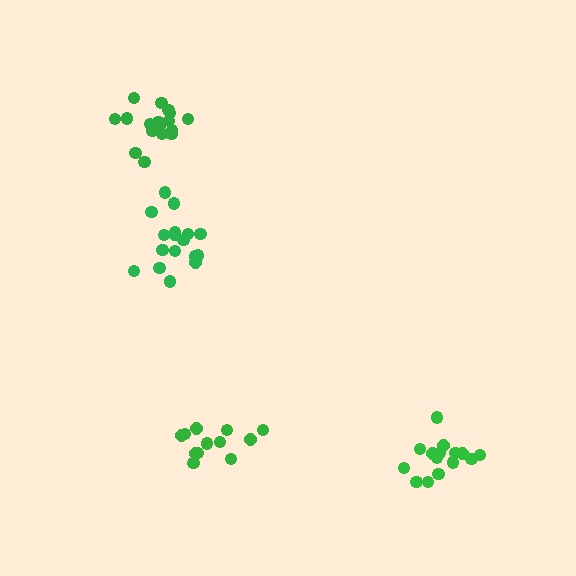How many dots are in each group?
Group 1: 12 dots, Group 2: 15 dots, Group 3: 17 dots, Group 4: 17 dots (61 total).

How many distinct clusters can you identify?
There are 4 distinct clusters.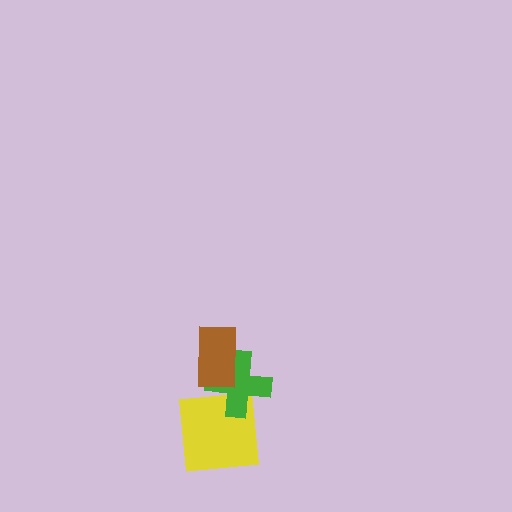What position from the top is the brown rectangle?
The brown rectangle is 1st from the top.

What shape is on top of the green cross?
The brown rectangle is on top of the green cross.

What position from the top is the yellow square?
The yellow square is 3rd from the top.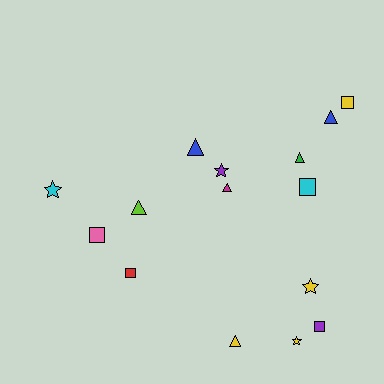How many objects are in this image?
There are 15 objects.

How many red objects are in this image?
There is 1 red object.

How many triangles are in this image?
There are 6 triangles.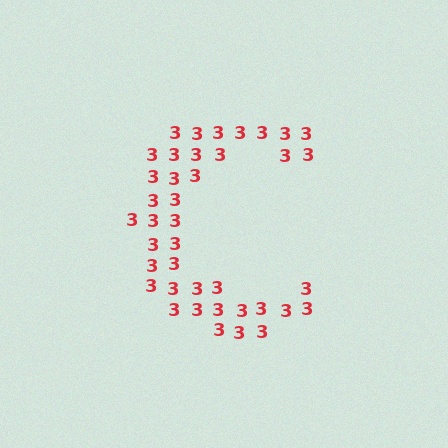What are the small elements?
The small elements are digit 3's.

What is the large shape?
The large shape is the letter C.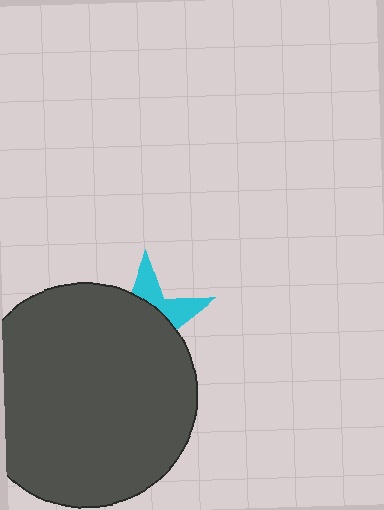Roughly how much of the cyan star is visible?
A small part of it is visible (roughly 30%).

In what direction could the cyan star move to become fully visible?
The cyan star could move up. That would shift it out from behind the dark gray circle entirely.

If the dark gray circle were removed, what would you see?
You would see the complete cyan star.